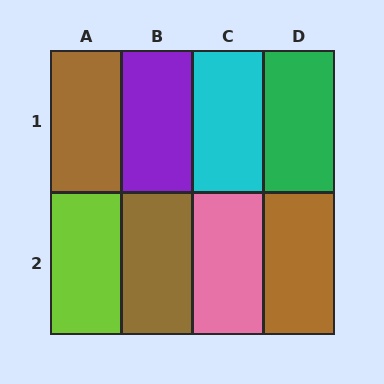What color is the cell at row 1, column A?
Brown.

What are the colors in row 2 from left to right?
Lime, brown, pink, brown.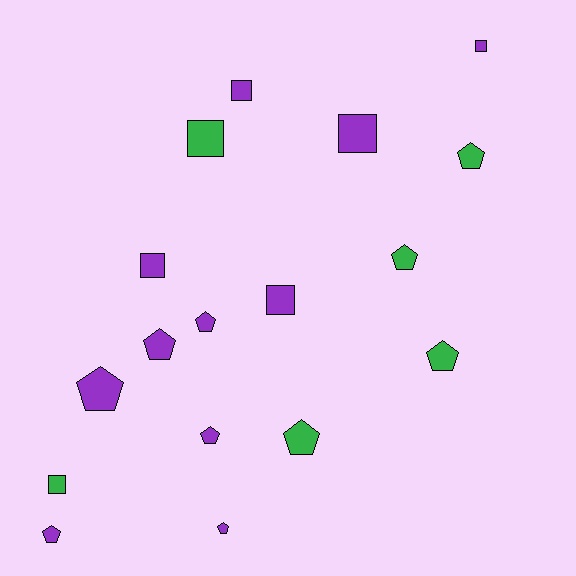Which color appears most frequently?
Purple, with 11 objects.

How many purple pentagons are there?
There are 6 purple pentagons.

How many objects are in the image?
There are 17 objects.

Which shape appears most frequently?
Pentagon, with 10 objects.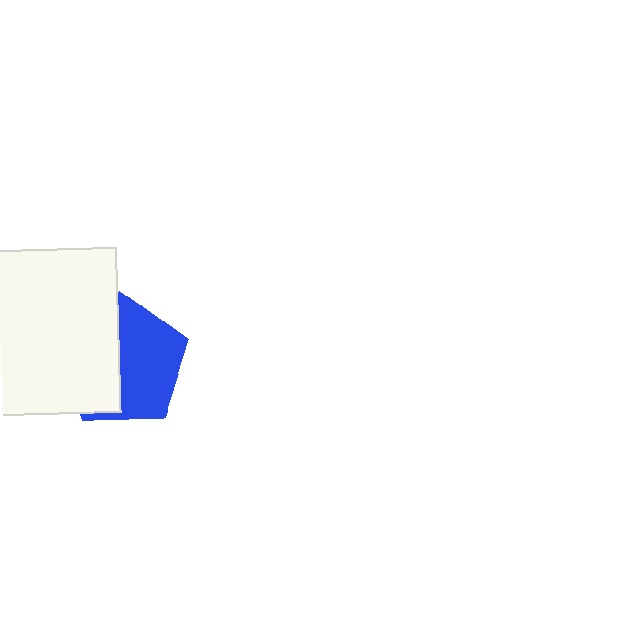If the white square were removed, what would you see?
You would see the complete blue pentagon.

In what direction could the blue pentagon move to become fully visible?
The blue pentagon could move right. That would shift it out from behind the white square entirely.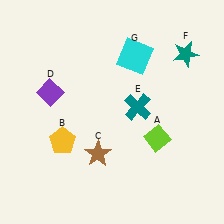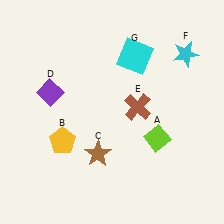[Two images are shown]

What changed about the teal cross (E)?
In Image 1, E is teal. In Image 2, it changed to brown.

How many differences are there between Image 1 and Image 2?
There are 2 differences between the two images.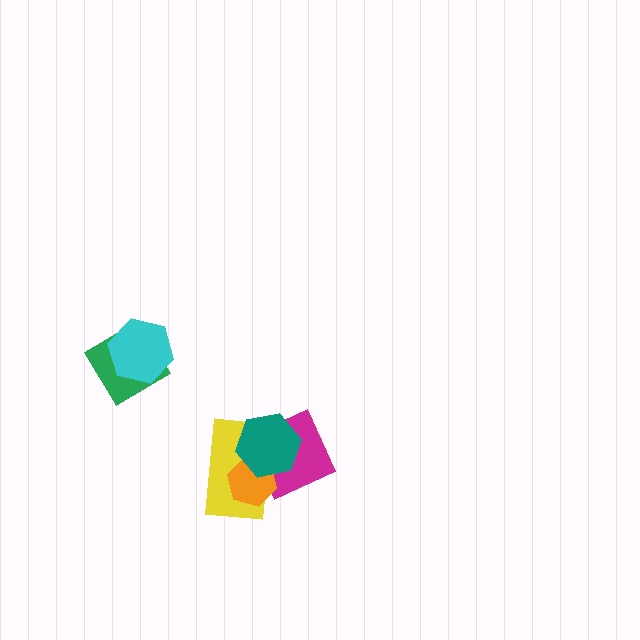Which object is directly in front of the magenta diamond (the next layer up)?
The yellow rectangle is directly in front of the magenta diamond.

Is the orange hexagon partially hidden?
Yes, it is partially covered by another shape.